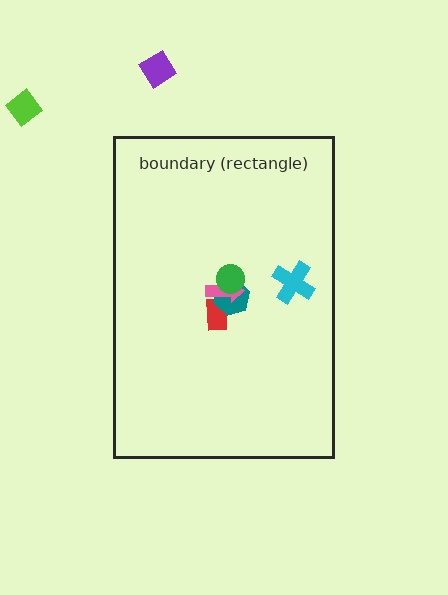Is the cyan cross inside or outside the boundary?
Inside.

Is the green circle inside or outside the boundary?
Inside.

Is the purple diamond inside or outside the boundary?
Outside.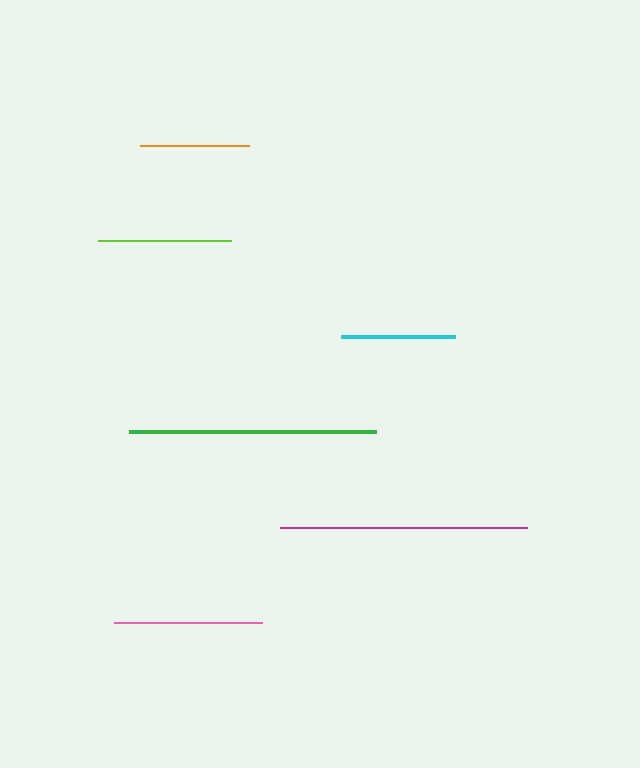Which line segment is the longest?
The green line is the longest at approximately 247 pixels.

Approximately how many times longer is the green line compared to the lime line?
The green line is approximately 1.9 times the length of the lime line.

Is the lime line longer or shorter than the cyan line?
The lime line is longer than the cyan line.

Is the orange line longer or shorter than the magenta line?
The magenta line is longer than the orange line.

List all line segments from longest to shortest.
From longest to shortest: green, magenta, pink, lime, cyan, orange.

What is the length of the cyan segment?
The cyan segment is approximately 114 pixels long.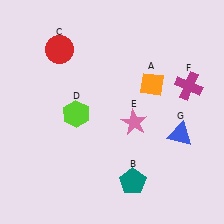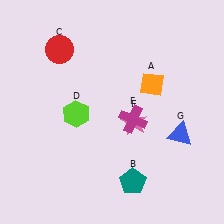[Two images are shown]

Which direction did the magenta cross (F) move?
The magenta cross (F) moved left.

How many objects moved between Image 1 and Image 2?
1 object moved between the two images.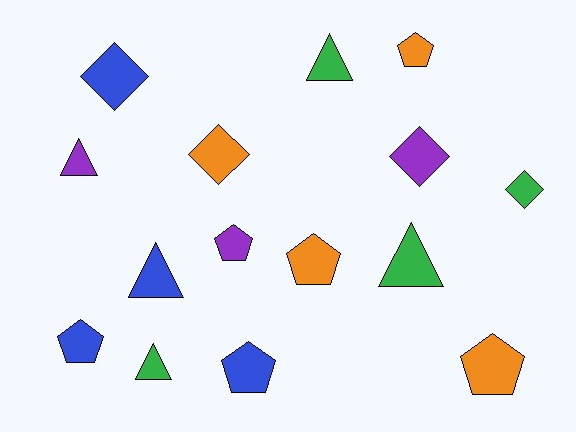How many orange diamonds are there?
There is 1 orange diamond.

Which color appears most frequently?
Green, with 4 objects.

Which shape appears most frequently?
Pentagon, with 6 objects.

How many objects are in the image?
There are 15 objects.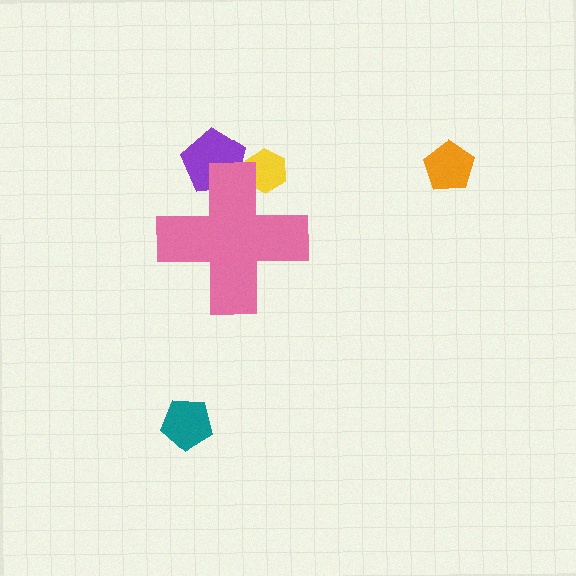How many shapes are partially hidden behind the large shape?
2 shapes are partially hidden.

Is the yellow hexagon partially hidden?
Yes, the yellow hexagon is partially hidden behind the pink cross.